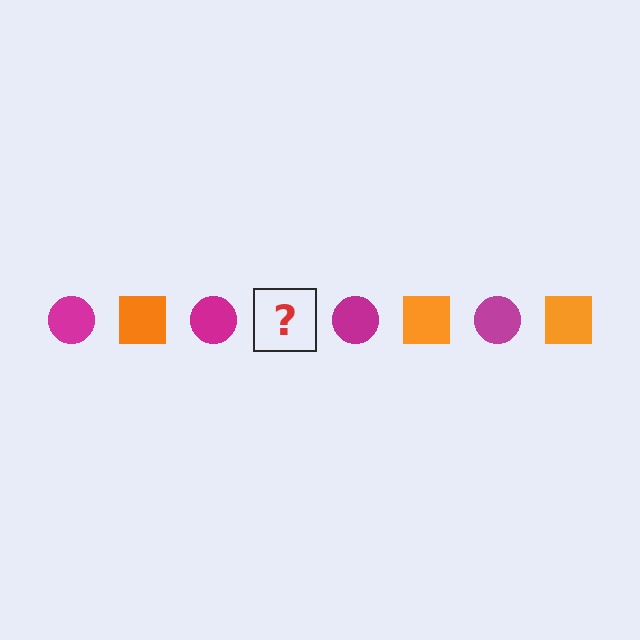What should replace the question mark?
The question mark should be replaced with an orange square.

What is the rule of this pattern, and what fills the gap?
The rule is that the pattern alternates between magenta circle and orange square. The gap should be filled with an orange square.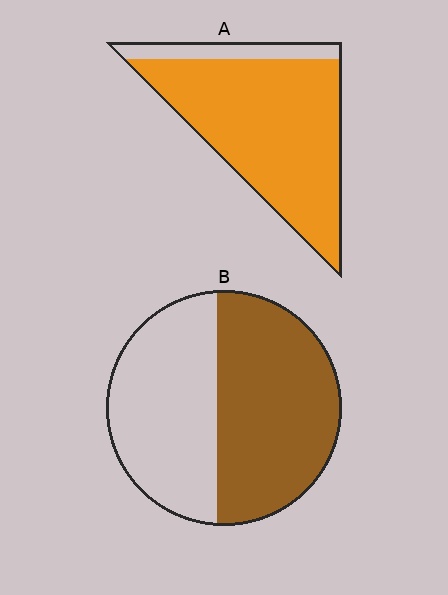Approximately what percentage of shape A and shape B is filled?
A is approximately 85% and B is approximately 55%.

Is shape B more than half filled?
Roughly half.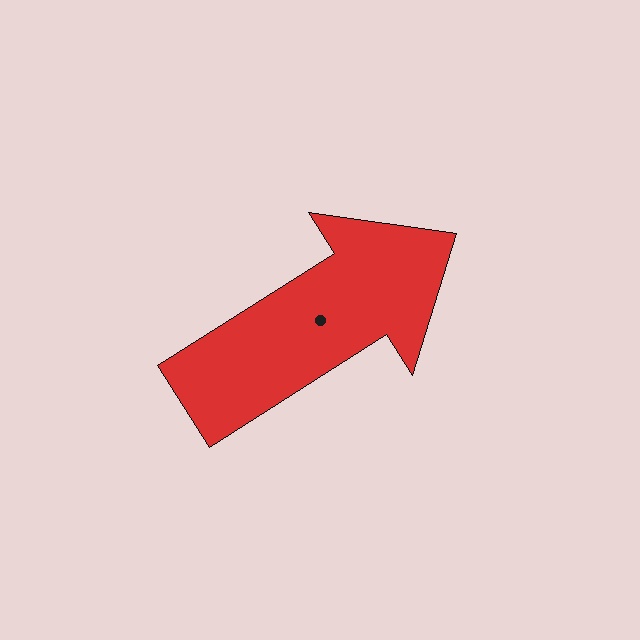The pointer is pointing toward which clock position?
Roughly 2 o'clock.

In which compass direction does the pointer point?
Northeast.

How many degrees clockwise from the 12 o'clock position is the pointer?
Approximately 57 degrees.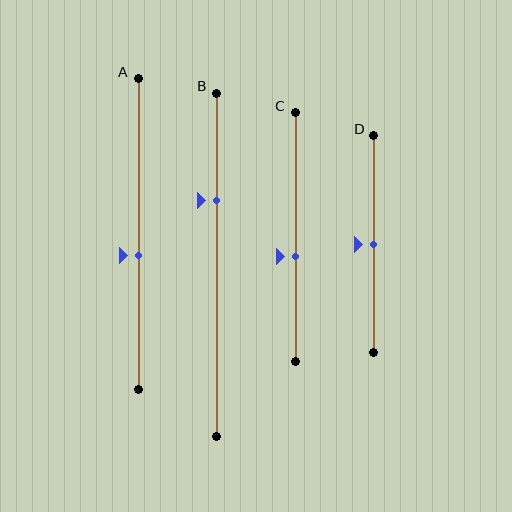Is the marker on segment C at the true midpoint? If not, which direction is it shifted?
No, the marker on segment C is shifted downward by about 8% of the segment length.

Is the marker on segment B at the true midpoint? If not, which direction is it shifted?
No, the marker on segment B is shifted upward by about 19% of the segment length.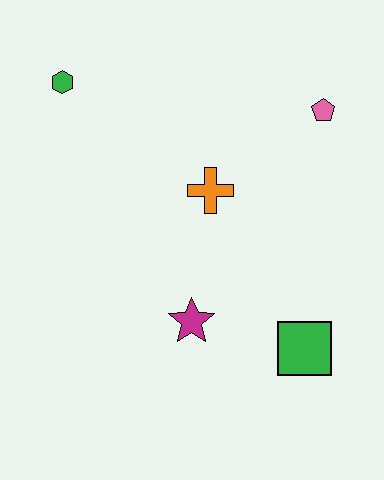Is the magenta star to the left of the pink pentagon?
Yes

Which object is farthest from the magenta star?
The green hexagon is farthest from the magenta star.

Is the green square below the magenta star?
Yes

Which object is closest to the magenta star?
The green square is closest to the magenta star.